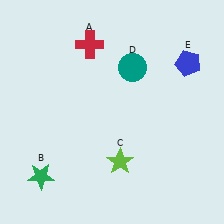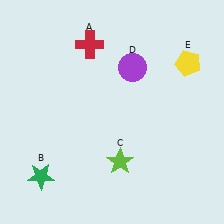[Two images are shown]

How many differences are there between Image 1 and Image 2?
There are 2 differences between the two images.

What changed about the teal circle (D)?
In Image 1, D is teal. In Image 2, it changed to purple.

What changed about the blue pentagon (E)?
In Image 1, E is blue. In Image 2, it changed to yellow.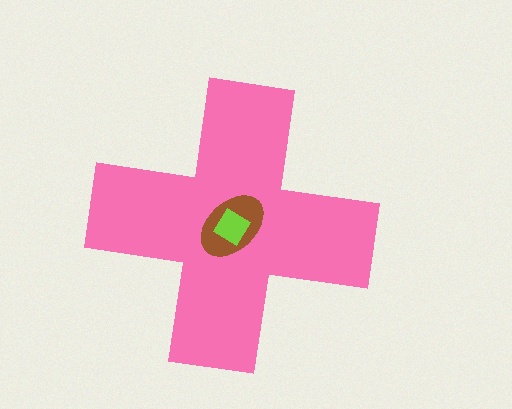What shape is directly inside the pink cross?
The brown ellipse.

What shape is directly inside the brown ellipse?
The lime diamond.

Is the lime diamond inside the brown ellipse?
Yes.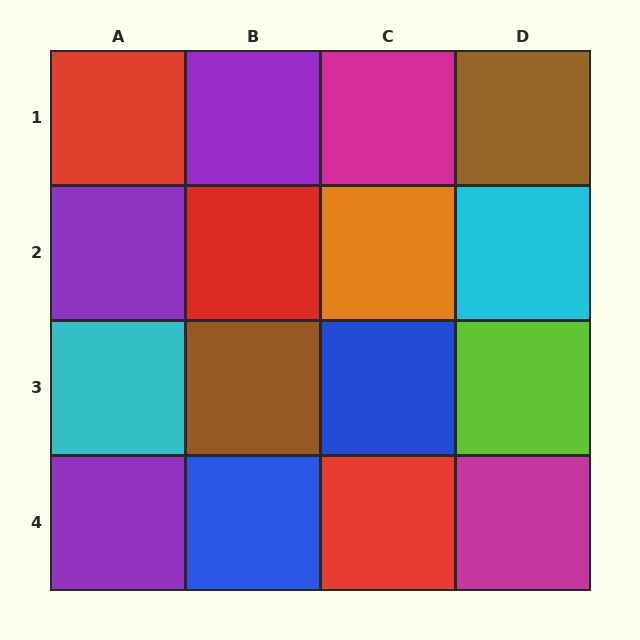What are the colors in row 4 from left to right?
Purple, blue, red, magenta.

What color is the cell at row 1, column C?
Magenta.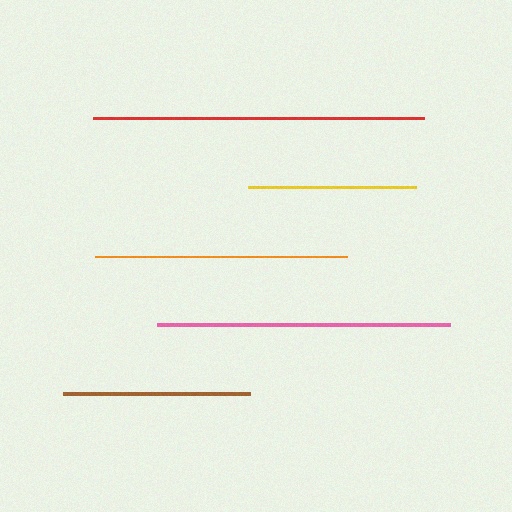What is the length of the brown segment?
The brown segment is approximately 188 pixels long.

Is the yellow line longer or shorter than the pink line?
The pink line is longer than the yellow line.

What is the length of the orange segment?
The orange segment is approximately 252 pixels long.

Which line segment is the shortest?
The yellow line is the shortest at approximately 169 pixels.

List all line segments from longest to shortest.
From longest to shortest: red, pink, orange, brown, yellow.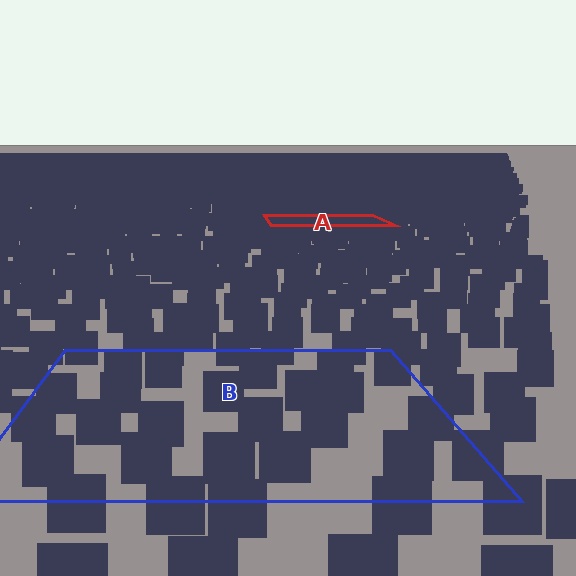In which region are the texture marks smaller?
The texture marks are smaller in region A, because it is farther away.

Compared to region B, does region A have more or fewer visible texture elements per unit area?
Region A has more texture elements per unit area — they are packed more densely because it is farther away.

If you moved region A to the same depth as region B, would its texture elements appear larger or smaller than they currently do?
They would appear larger. At a closer depth, the same texture elements are projected at a bigger on-screen size.